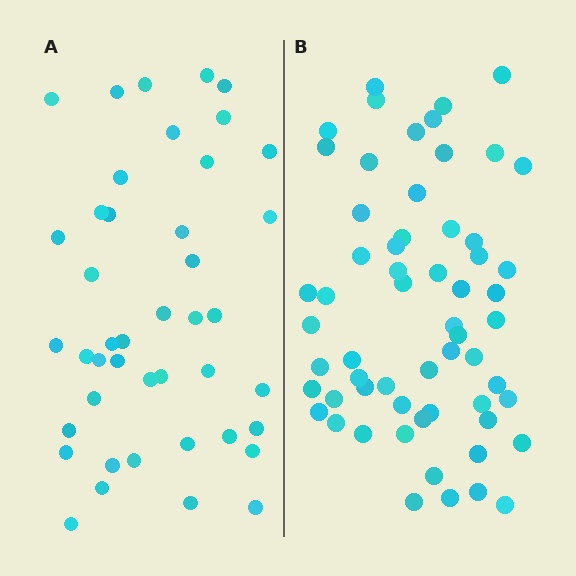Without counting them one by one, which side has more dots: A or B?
Region B (the right region) has more dots.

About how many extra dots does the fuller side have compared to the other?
Region B has approximately 15 more dots than region A.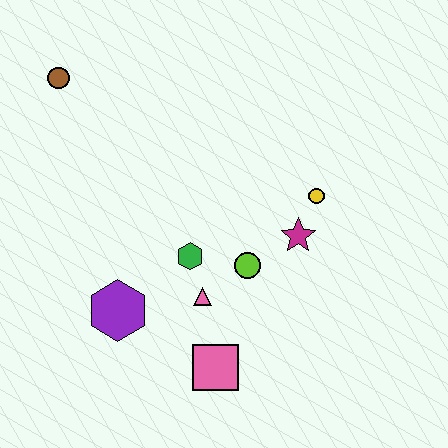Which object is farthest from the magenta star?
The brown circle is farthest from the magenta star.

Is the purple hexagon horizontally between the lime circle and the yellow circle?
No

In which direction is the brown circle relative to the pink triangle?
The brown circle is above the pink triangle.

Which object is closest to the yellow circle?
The magenta star is closest to the yellow circle.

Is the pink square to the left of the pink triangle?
No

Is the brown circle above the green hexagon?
Yes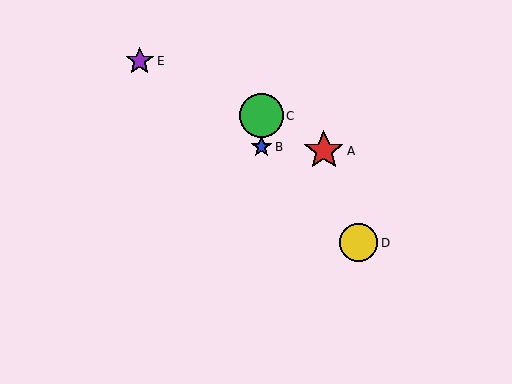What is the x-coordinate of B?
Object B is at x≈262.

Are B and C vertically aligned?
Yes, both are at x≈262.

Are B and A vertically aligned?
No, B is at x≈262 and A is at x≈324.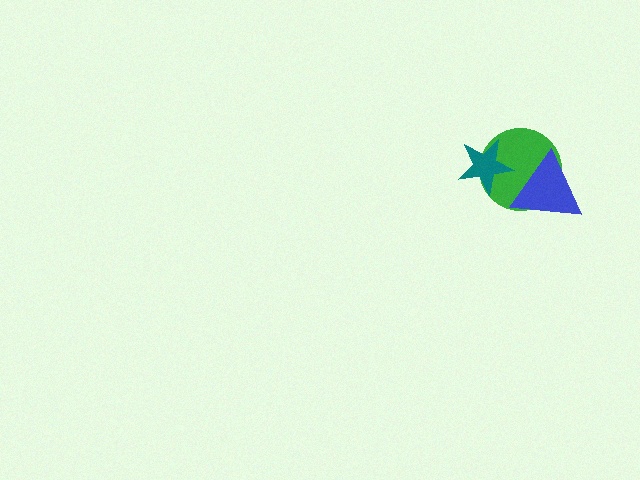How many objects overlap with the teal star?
1 object overlaps with the teal star.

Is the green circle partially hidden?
Yes, it is partially covered by another shape.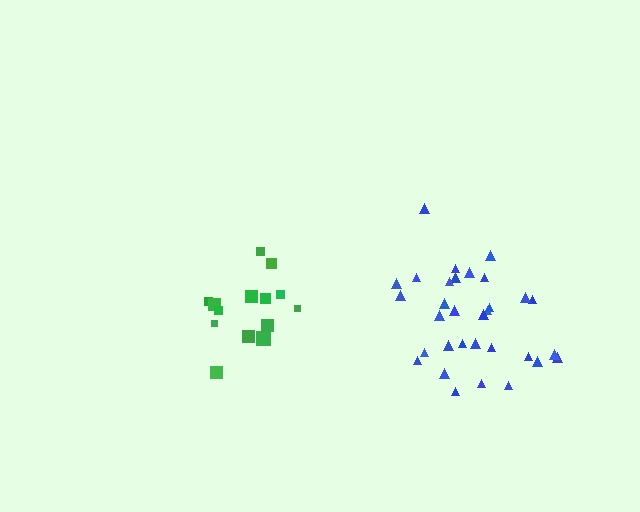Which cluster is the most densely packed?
Green.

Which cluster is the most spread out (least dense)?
Blue.